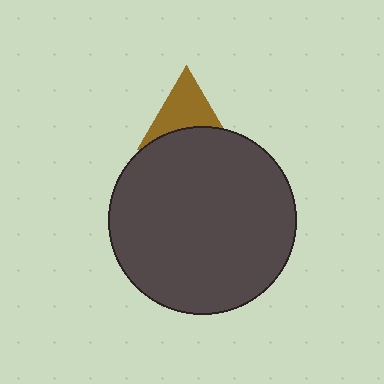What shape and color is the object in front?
The object in front is a dark gray circle.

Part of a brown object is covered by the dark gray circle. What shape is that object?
It is a triangle.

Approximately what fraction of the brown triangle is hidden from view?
Roughly 38% of the brown triangle is hidden behind the dark gray circle.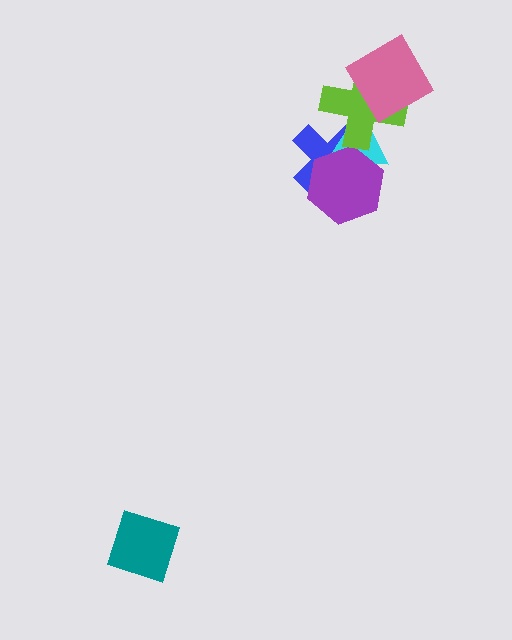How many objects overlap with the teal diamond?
0 objects overlap with the teal diamond.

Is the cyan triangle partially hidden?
Yes, it is partially covered by another shape.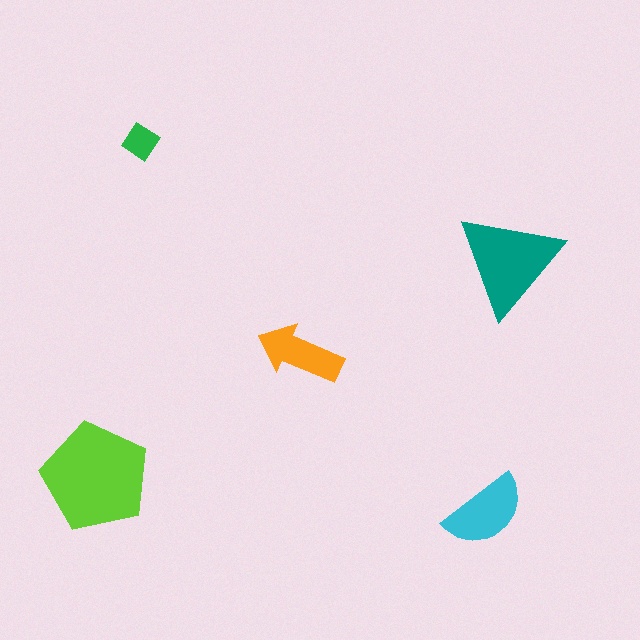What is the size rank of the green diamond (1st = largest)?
5th.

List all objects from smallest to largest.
The green diamond, the orange arrow, the cyan semicircle, the teal triangle, the lime pentagon.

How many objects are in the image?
There are 5 objects in the image.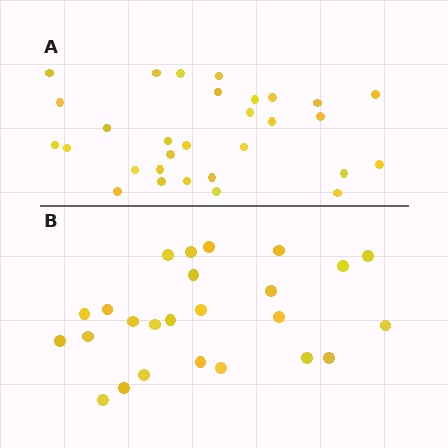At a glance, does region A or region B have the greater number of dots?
Region A (the top region) has more dots.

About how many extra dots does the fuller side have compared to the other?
Region A has about 5 more dots than region B.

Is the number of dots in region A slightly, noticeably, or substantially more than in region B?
Region A has only slightly more — the two regions are fairly close. The ratio is roughly 1.2 to 1.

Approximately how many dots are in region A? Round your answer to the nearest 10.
About 30 dots.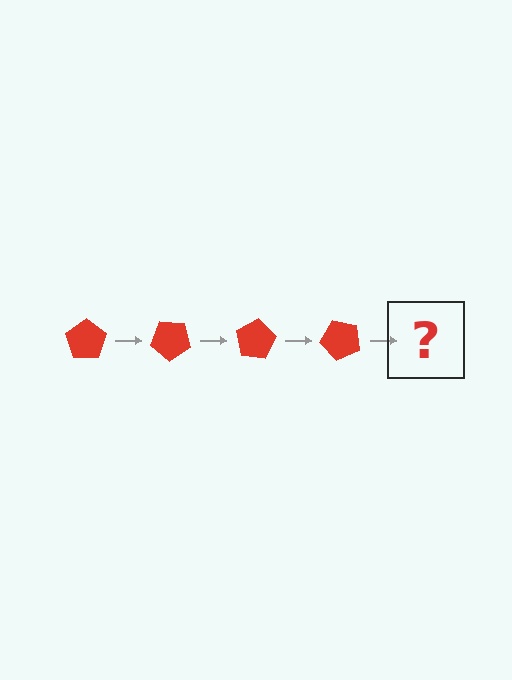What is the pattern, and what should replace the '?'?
The pattern is that the pentagon rotates 40 degrees each step. The '?' should be a red pentagon rotated 160 degrees.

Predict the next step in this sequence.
The next step is a red pentagon rotated 160 degrees.